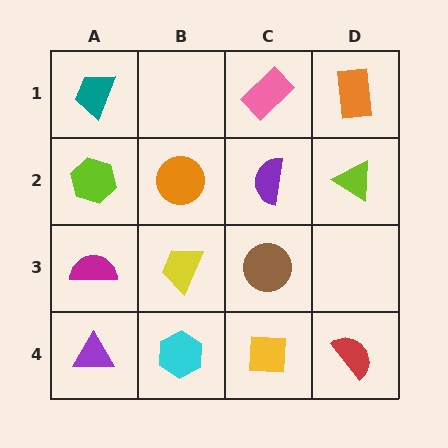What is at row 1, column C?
A pink rectangle.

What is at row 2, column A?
A lime hexagon.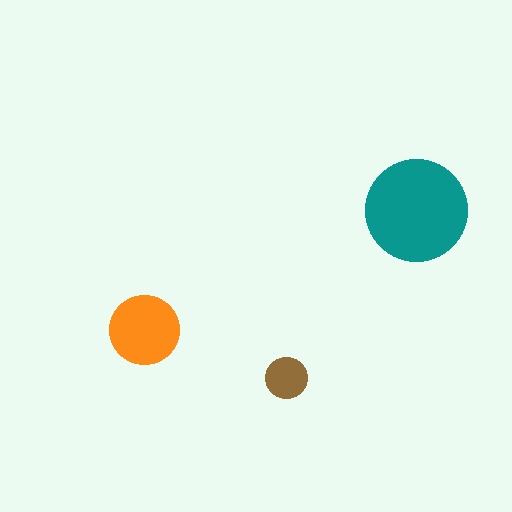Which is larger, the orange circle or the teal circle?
The teal one.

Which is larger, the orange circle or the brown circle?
The orange one.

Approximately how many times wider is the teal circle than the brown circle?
About 2.5 times wider.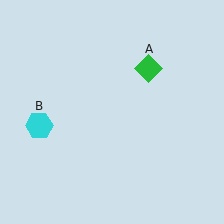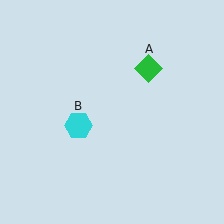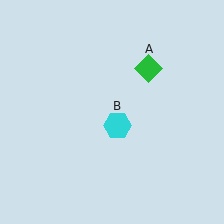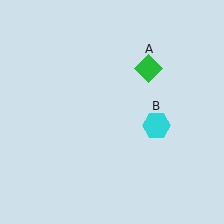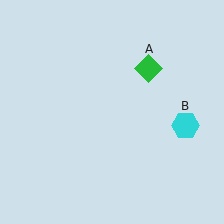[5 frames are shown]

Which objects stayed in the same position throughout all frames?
Green diamond (object A) remained stationary.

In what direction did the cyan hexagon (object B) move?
The cyan hexagon (object B) moved right.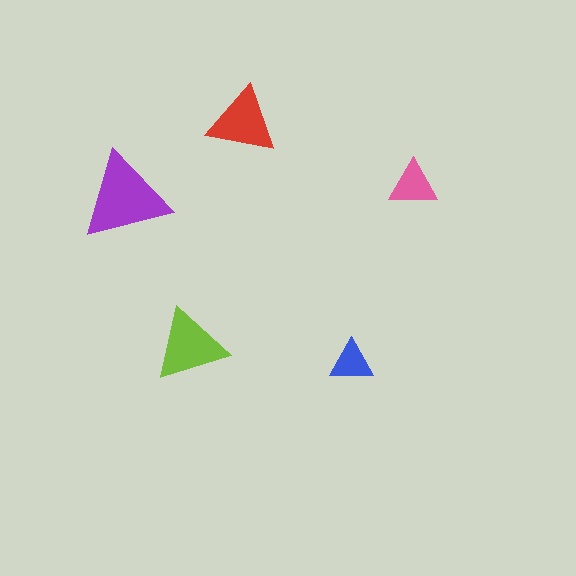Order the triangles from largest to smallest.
the purple one, the lime one, the red one, the pink one, the blue one.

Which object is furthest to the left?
The purple triangle is leftmost.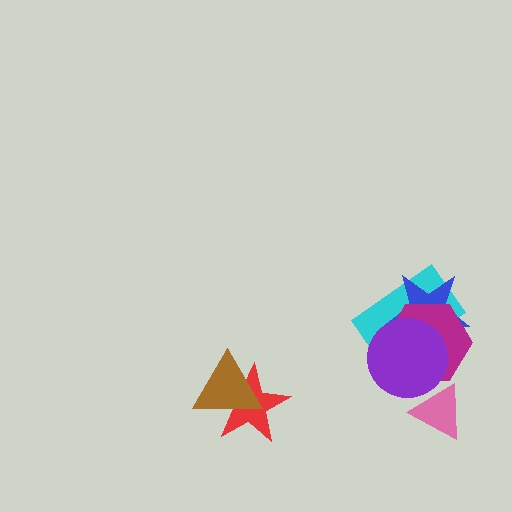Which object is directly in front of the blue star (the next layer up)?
The magenta hexagon is directly in front of the blue star.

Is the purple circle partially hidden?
No, no other shape covers it.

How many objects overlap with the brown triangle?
1 object overlaps with the brown triangle.